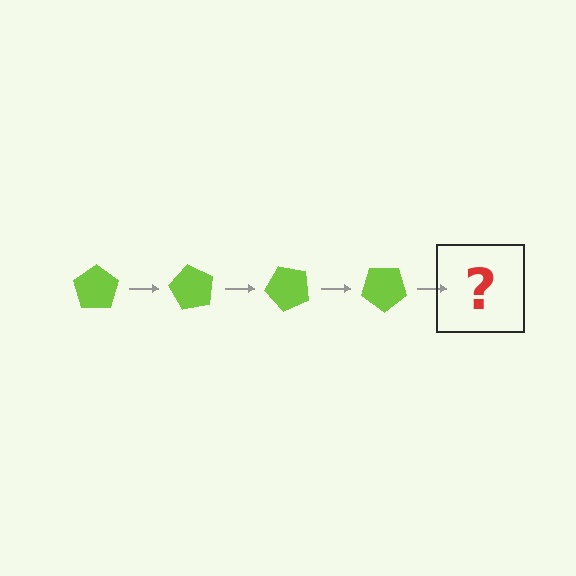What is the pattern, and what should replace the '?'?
The pattern is that the pentagon rotates 60 degrees each step. The '?' should be a lime pentagon rotated 240 degrees.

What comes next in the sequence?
The next element should be a lime pentagon rotated 240 degrees.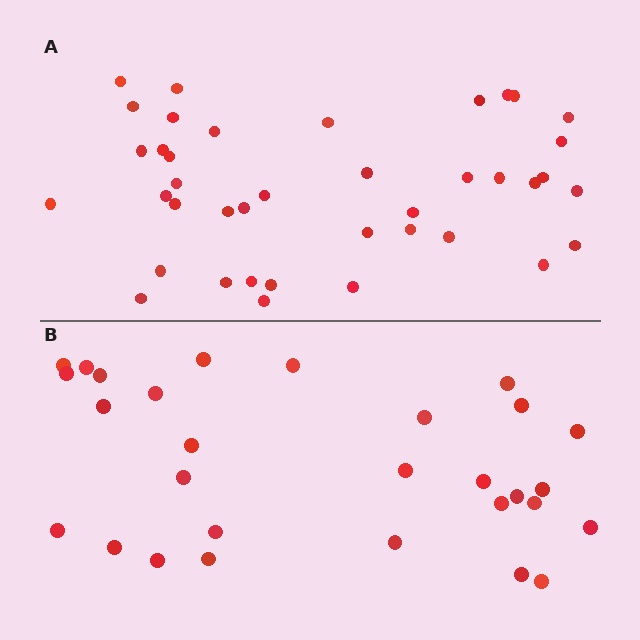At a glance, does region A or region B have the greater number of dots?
Region A (the top region) has more dots.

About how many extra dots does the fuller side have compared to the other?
Region A has roughly 12 or so more dots than region B.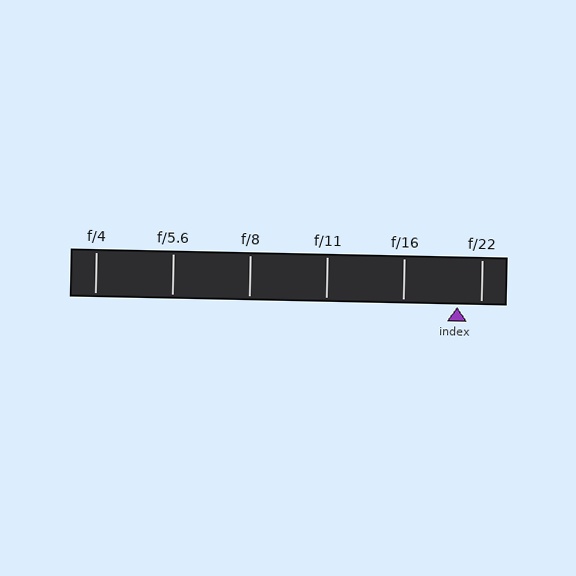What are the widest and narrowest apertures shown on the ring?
The widest aperture shown is f/4 and the narrowest is f/22.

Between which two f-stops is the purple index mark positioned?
The index mark is between f/16 and f/22.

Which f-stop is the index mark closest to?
The index mark is closest to f/22.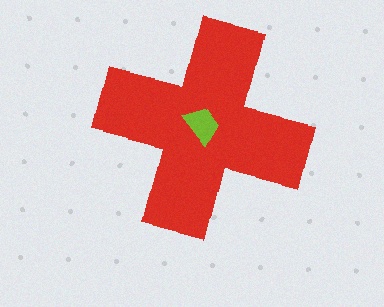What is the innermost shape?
The lime trapezoid.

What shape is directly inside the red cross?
The lime trapezoid.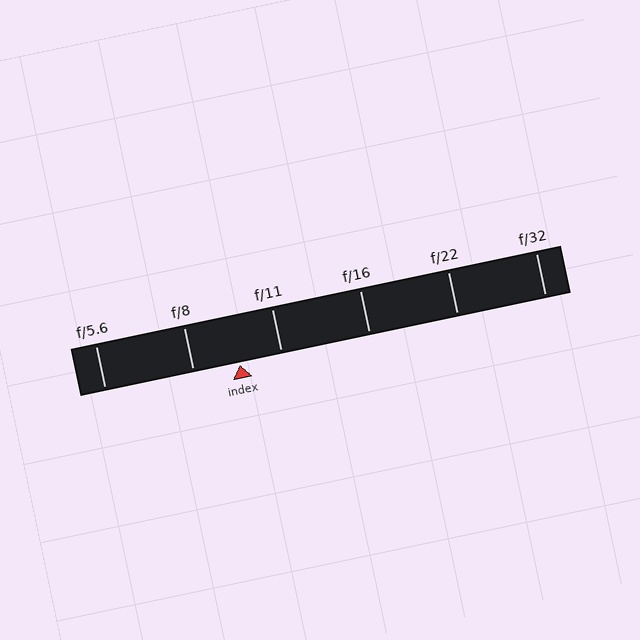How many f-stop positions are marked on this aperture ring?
There are 6 f-stop positions marked.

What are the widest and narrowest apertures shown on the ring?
The widest aperture shown is f/5.6 and the narrowest is f/32.